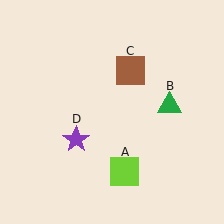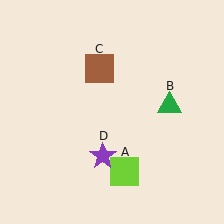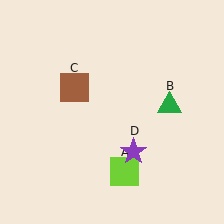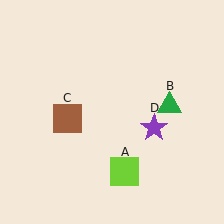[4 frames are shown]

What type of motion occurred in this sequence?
The brown square (object C), purple star (object D) rotated counterclockwise around the center of the scene.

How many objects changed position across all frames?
2 objects changed position: brown square (object C), purple star (object D).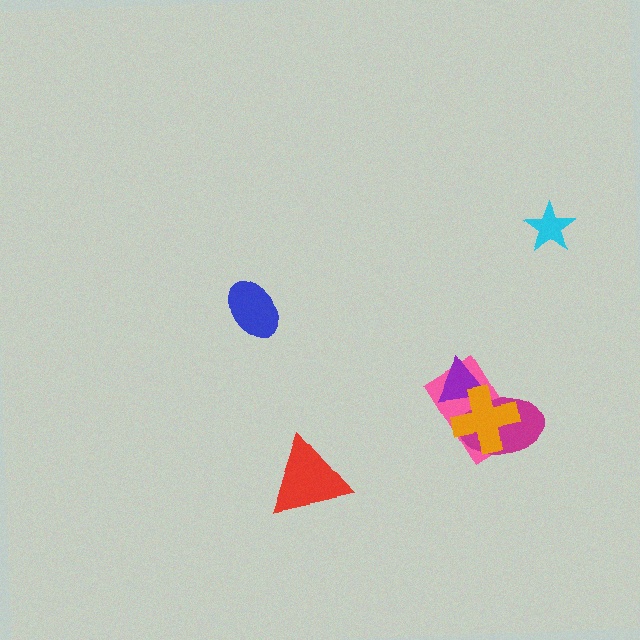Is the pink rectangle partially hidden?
Yes, it is partially covered by another shape.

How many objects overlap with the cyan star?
0 objects overlap with the cyan star.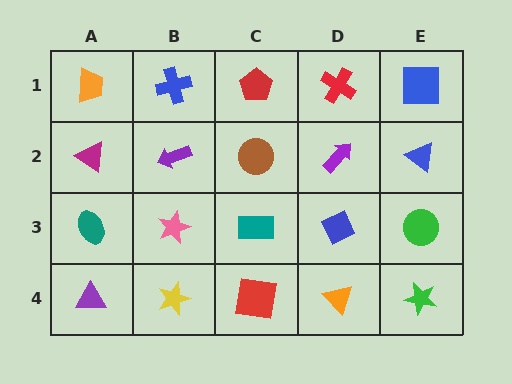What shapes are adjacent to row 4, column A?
A teal ellipse (row 3, column A), a yellow star (row 4, column B).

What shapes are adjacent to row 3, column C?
A brown circle (row 2, column C), a red square (row 4, column C), a pink star (row 3, column B), a blue diamond (row 3, column D).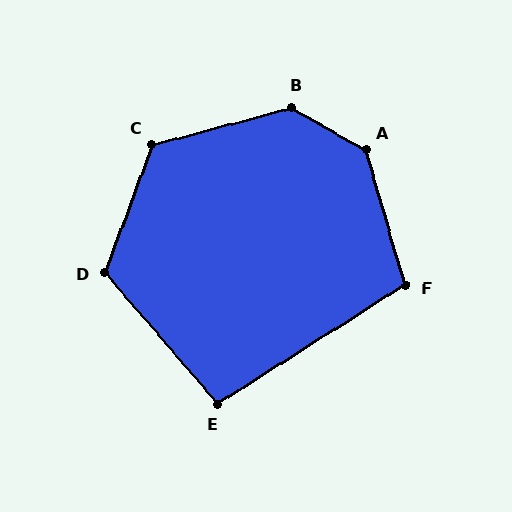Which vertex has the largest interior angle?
A, at approximately 136 degrees.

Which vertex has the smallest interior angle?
E, at approximately 99 degrees.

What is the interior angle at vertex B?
Approximately 135 degrees (obtuse).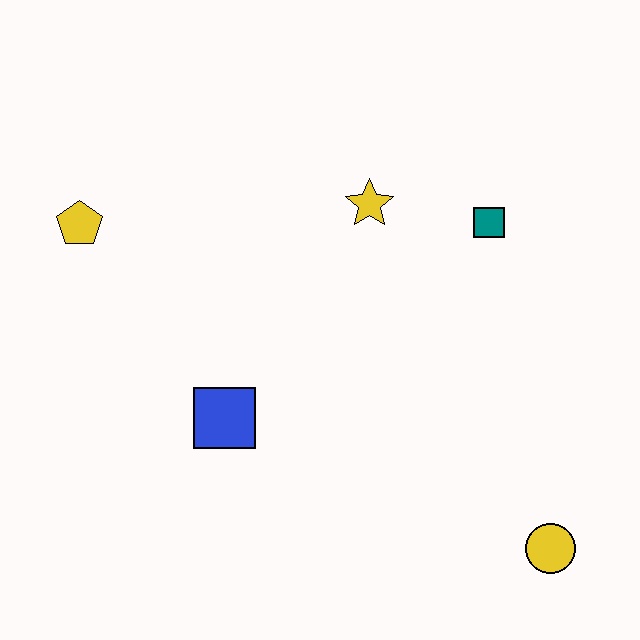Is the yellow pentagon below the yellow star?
Yes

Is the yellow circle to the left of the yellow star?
No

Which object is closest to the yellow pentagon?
The blue square is closest to the yellow pentagon.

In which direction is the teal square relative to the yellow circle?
The teal square is above the yellow circle.